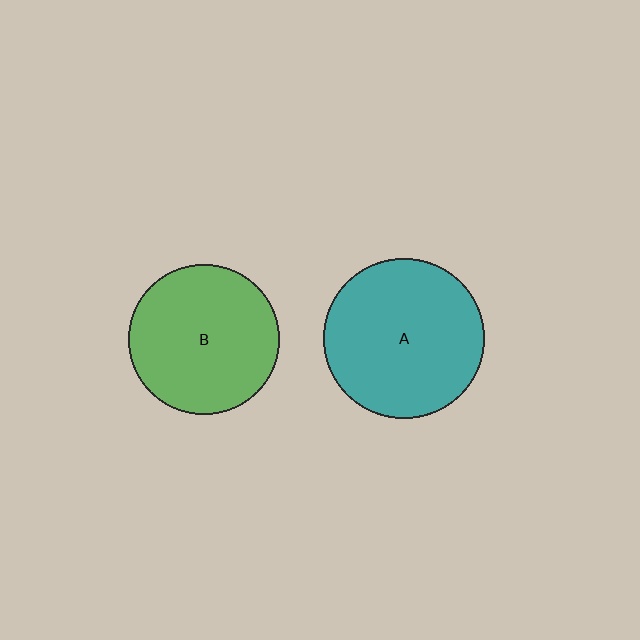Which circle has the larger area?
Circle A (teal).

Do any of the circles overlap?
No, none of the circles overlap.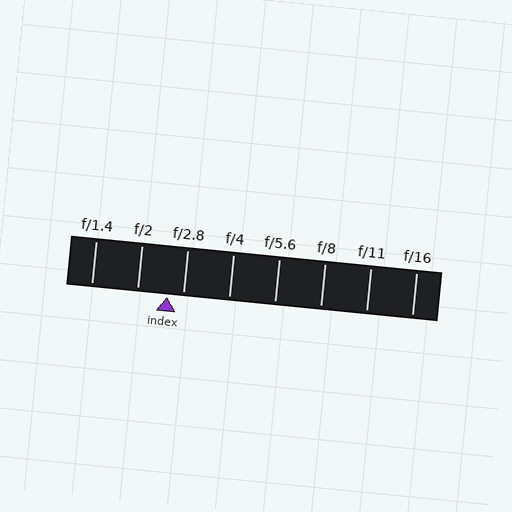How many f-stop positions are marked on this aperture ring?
There are 8 f-stop positions marked.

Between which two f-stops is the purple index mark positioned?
The index mark is between f/2 and f/2.8.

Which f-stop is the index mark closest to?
The index mark is closest to f/2.8.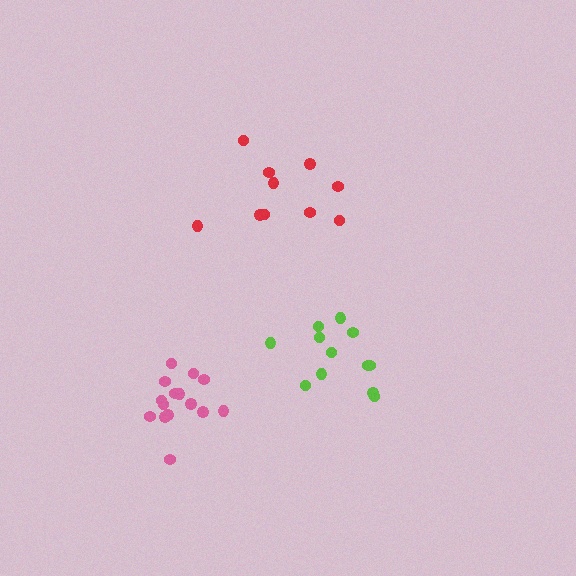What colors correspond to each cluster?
The clusters are colored: red, pink, lime.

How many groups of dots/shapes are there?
There are 3 groups.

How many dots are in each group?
Group 1: 10 dots, Group 2: 15 dots, Group 3: 12 dots (37 total).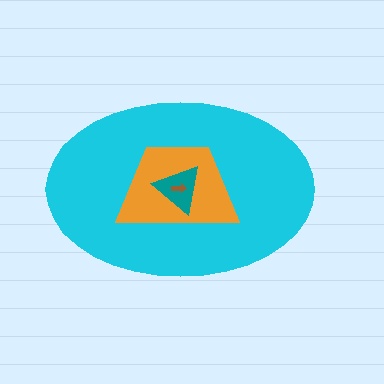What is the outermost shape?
The cyan ellipse.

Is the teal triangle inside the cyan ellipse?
Yes.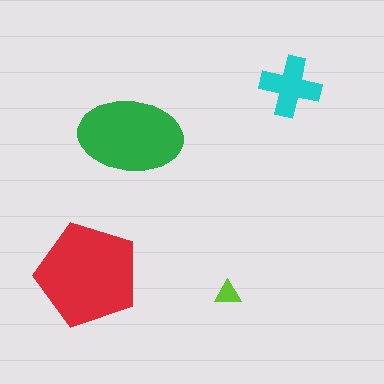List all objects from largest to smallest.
The red pentagon, the green ellipse, the cyan cross, the lime triangle.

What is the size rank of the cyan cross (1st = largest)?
3rd.